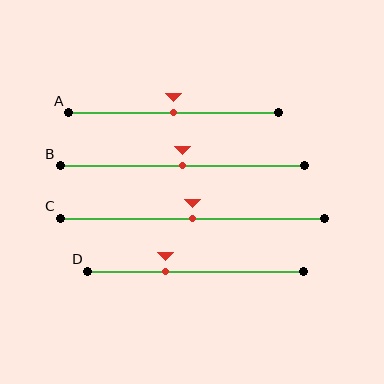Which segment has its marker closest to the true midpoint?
Segment A has its marker closest to the true midpoint.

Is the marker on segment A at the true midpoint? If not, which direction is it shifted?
Yes, the marker on segment A is at the true midpoint.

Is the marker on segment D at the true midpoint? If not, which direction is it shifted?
No, the marker on segment D is shifted to the left by about 14% of the segment length.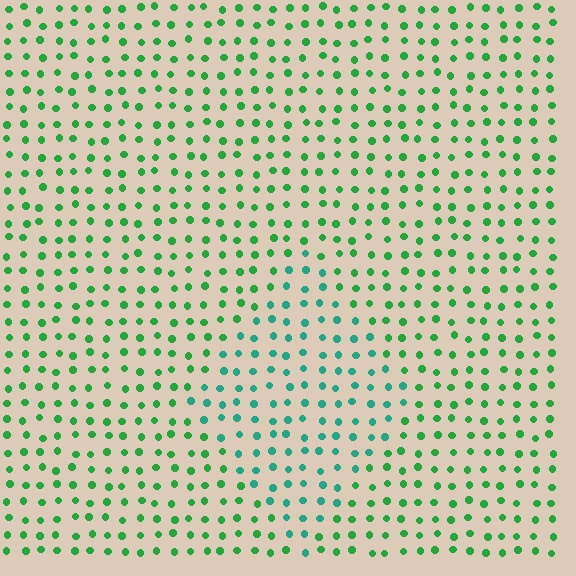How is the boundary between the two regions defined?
The boundary is defined purely by a slight shift in hue (about 34 degrees). Spacing, size, and orientation are identical on both sides.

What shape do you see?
I see a diamond.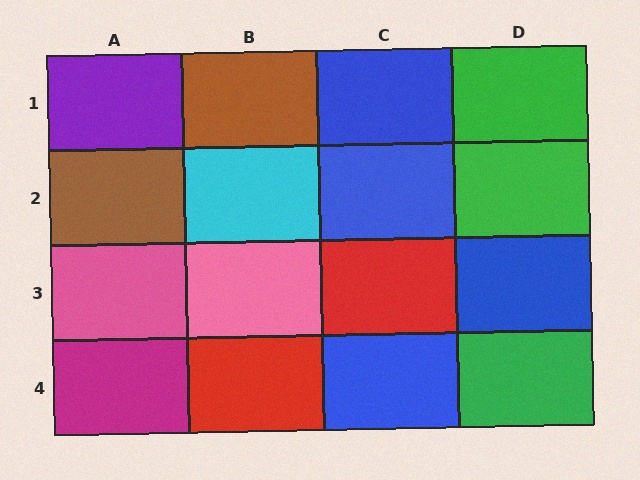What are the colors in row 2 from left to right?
Brown, cyan, blue, green.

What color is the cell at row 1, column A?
Purple.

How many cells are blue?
4 cells are blue.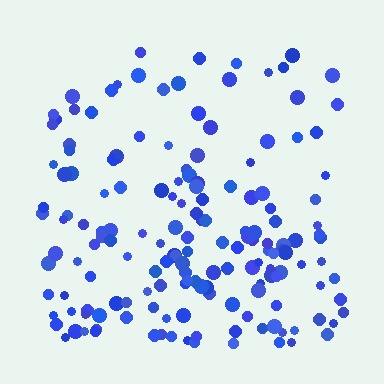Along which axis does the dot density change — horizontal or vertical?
Vertical.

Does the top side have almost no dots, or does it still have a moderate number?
Still a moderate number, just noticeably fewer than the bottom.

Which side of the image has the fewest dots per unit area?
The top.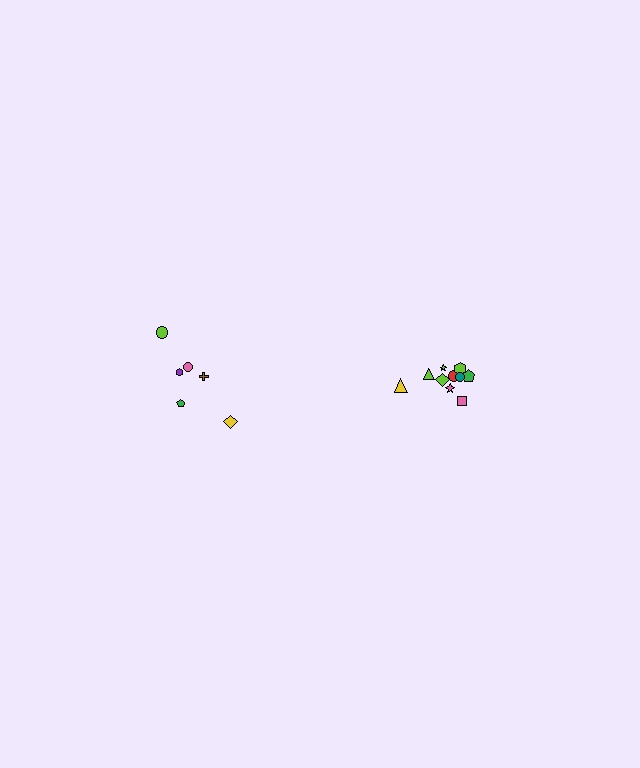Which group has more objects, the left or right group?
The right group.